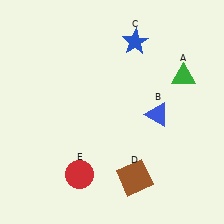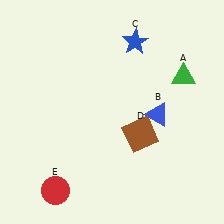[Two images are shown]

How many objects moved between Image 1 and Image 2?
2 objects moved between the two images.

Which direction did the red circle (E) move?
The red circle (E) moved left.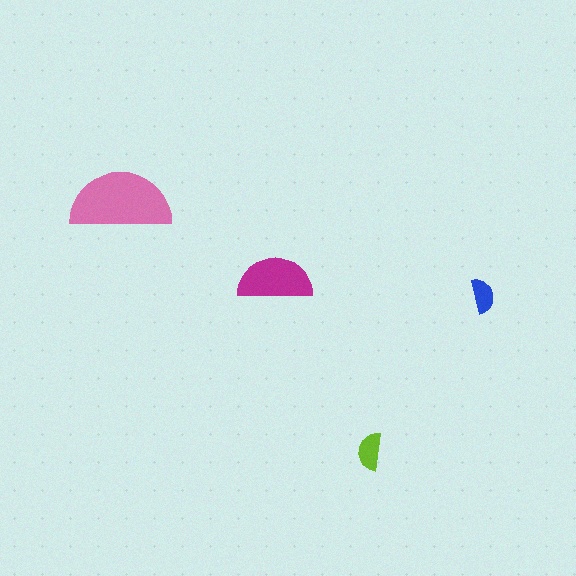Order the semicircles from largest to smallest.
the pink one, the magenta one, the lime one, the blue one.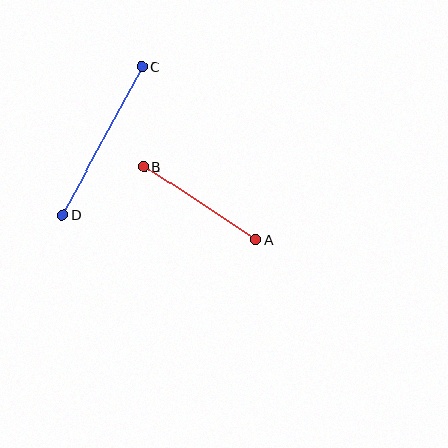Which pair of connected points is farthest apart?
Points C and D are farthest apart.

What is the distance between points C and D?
The distance is approximately 169 pixels.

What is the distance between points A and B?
The distance is approximately 134 pixels.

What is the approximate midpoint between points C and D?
The midpoint is at approximately (102, 141) pixels.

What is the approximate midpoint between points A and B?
The midpoint is at approximately (200, 203) pixels.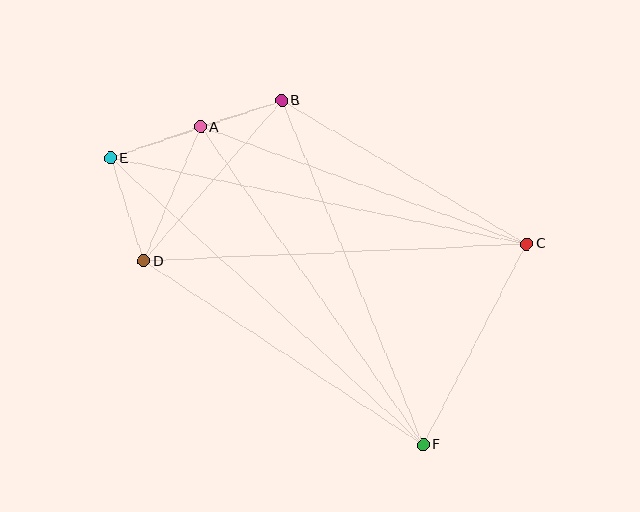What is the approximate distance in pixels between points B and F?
The distance between B and F is approximately 372 pixels.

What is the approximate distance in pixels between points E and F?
The distance between E and F is approximately 424 pixels.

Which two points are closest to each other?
Points A and B are closest to each other.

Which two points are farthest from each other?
Points C and E are farthest from each other.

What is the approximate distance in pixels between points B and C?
The distance between B and C is approximately 284 pixels.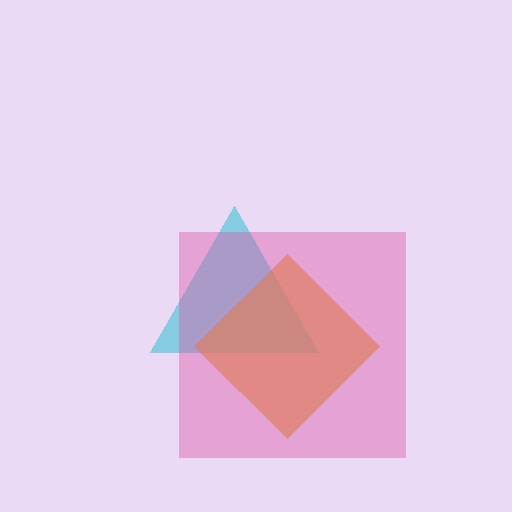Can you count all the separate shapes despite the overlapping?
Yes, there are 3 separate shapes.